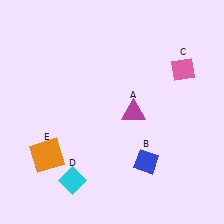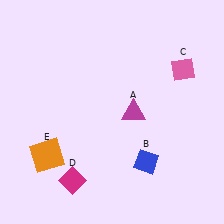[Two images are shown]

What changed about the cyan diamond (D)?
In Image 1, D is cyan. In Image 2, it changed to magenta.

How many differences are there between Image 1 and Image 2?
There is 1 difference between the two images.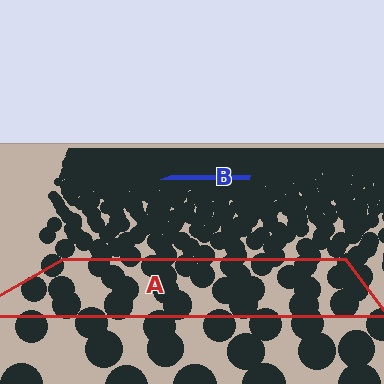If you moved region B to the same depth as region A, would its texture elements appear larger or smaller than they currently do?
They would appear larger. At a closer depth, the same texture elements are projected at a bigger on-screen size.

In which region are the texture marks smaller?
The texture marks are smaller in region B, because it is farther away.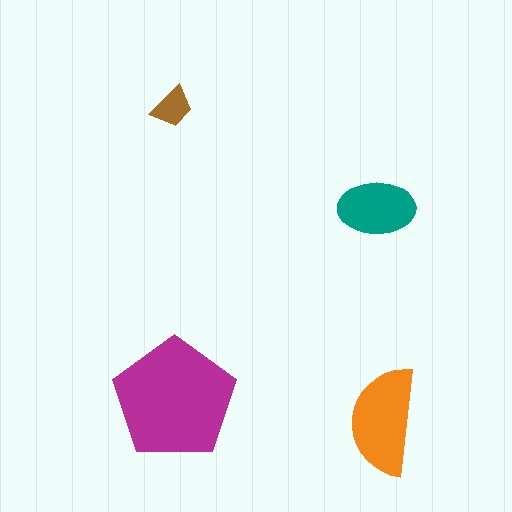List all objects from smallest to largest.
The brown trapezoid, the teal ellipse, the orange semicircle, the magenta pentagon.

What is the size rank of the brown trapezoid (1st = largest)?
4th.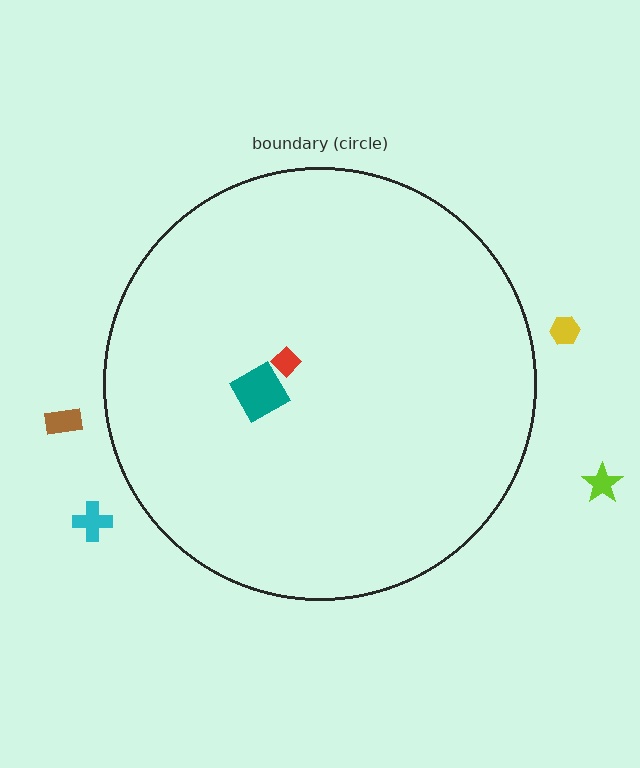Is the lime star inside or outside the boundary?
Outside.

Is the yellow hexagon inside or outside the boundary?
Outside.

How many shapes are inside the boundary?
2 inside, 4 outside.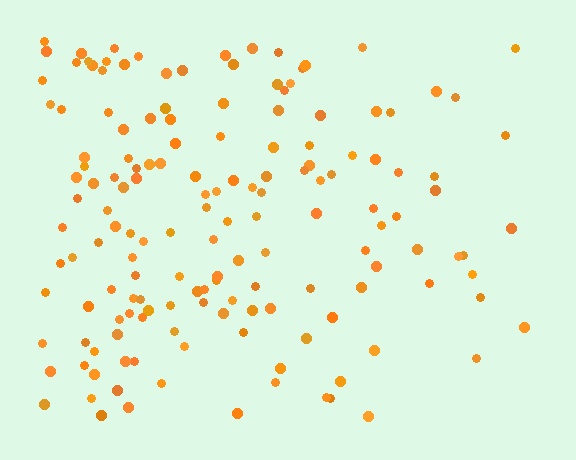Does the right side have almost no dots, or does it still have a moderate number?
Still a moderate number, just noticeably fewer than the left.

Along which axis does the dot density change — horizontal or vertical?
Horizontal.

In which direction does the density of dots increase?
From right to left, with the left side densest.